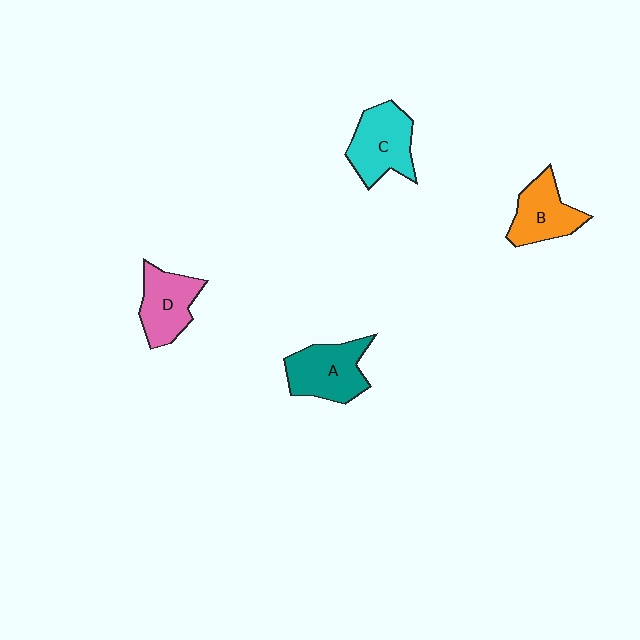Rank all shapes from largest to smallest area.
From largest to smallest: C (cyan), A (teal), D (pink), B (orange).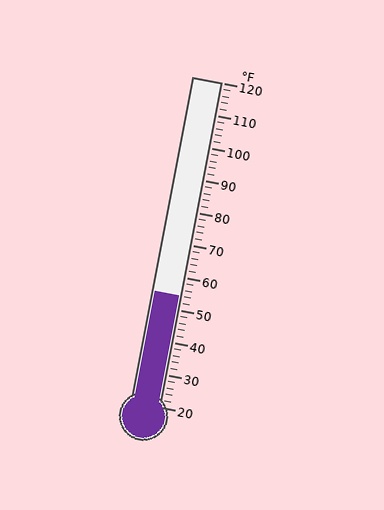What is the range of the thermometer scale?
The thermometer scale ranges from 20°F to 120°F.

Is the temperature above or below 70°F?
The temperature is below 70°F.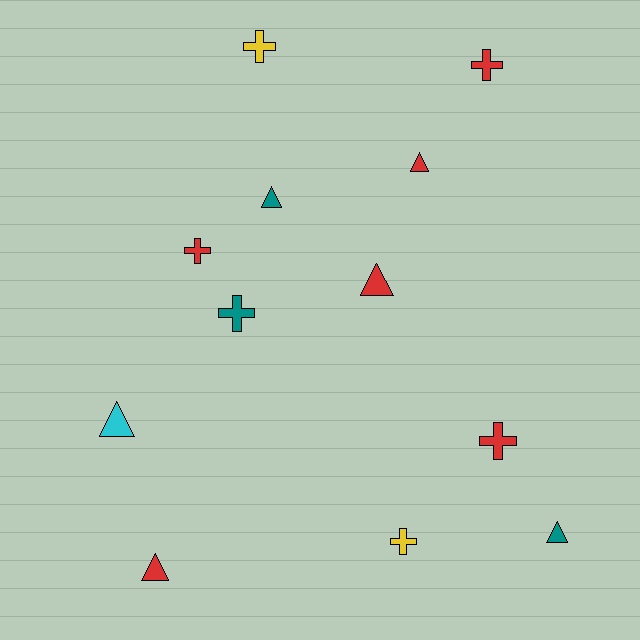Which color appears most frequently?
Red, with 6 objects.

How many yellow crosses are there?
There are 2 yellow crosses.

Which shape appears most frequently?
Cross, with 6 objects.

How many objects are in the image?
There are 12 objects.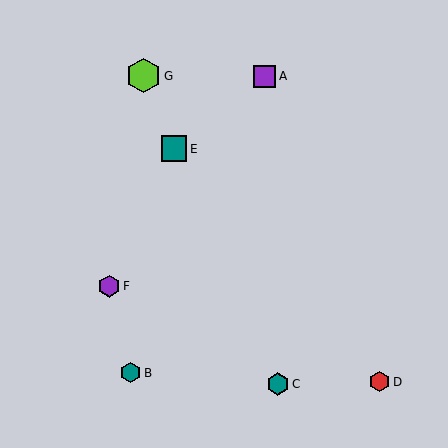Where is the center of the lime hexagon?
The center of the lime hexagon is at (144, 76).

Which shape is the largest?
The lime hexagon (labeled G) is the largest.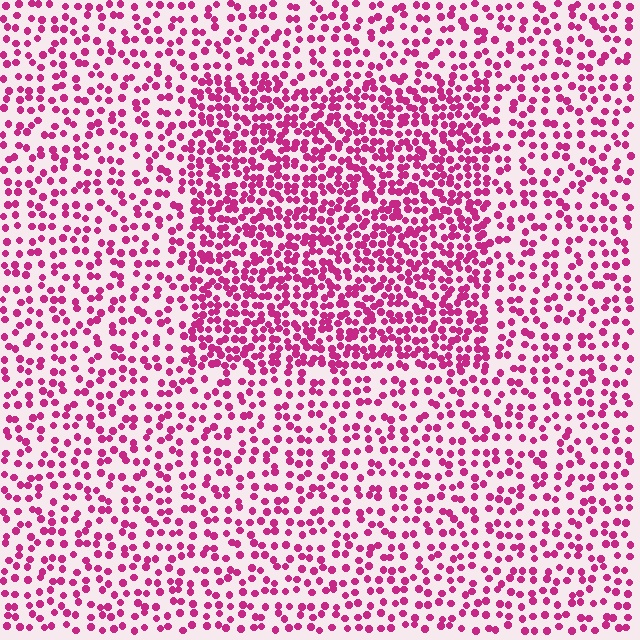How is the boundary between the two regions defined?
The boundary is defined by a change in element density (approximately 1.9x ratio). All elements are the same color, size, and shape.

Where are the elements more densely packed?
The elements are more densely packed inside the rectangle boundary.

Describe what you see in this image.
The image contains small magenta elements arranged at two different densities. A rectangle-shaped region is visible where the elements are more densely packed than the surrounding area.